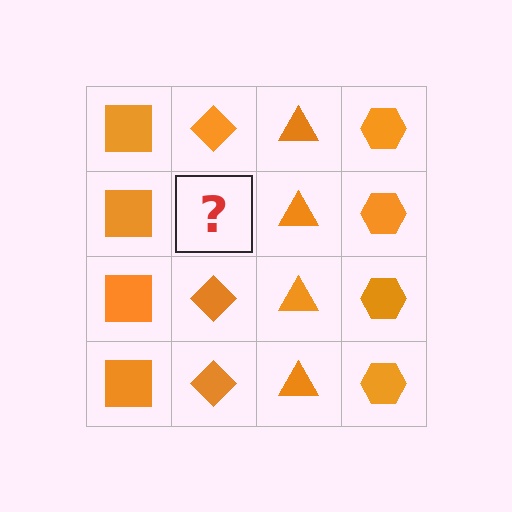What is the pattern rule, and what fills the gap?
The rule is that each column has a consistent shape. The gap should be filled with an orange diamond.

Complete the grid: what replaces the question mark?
The question mark should be replaced with an orange diamond.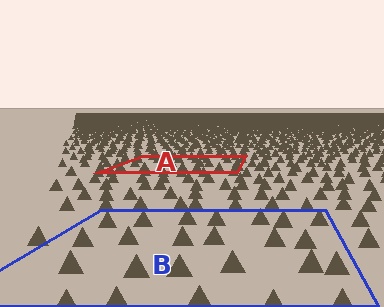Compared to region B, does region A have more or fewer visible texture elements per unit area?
Region A has more texture elements per unit area — they are packed more densely because it is farther away.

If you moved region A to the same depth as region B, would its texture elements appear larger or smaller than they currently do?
They would appear larger. At a closer depth, the same texture elements are projected at a bigger on-screen size.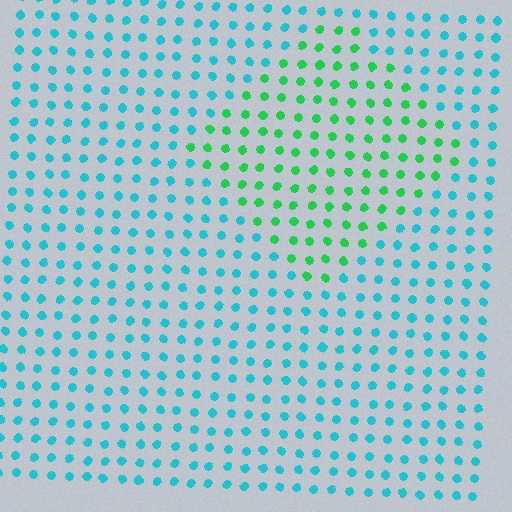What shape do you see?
I see a diamond.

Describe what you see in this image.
The image is filled with small cyan elements in a uniform arrangement. A diamond-shaped region is visible where the elements are tinted to a slightly different hue, forming a subtle color boundary.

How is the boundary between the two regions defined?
The boundary is defined purely by a slight shift in hue (about 49 degrees). Spacing, size, and orientation are identical on both sides.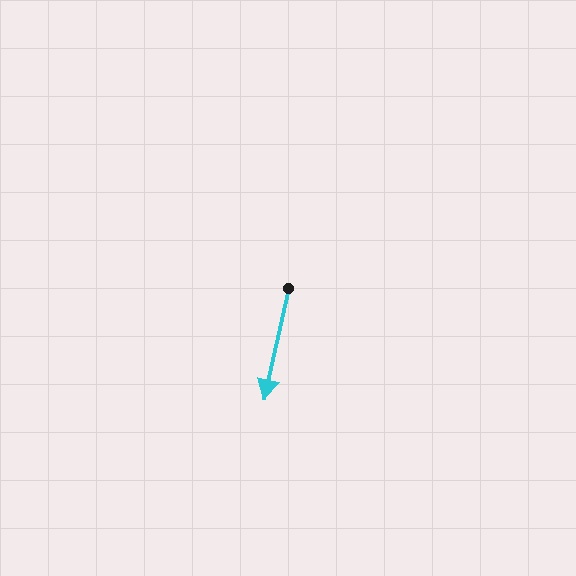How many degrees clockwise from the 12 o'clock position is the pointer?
Approximately 192 degrees.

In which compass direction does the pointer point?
South.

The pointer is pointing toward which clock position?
Roughly 6 o'clock.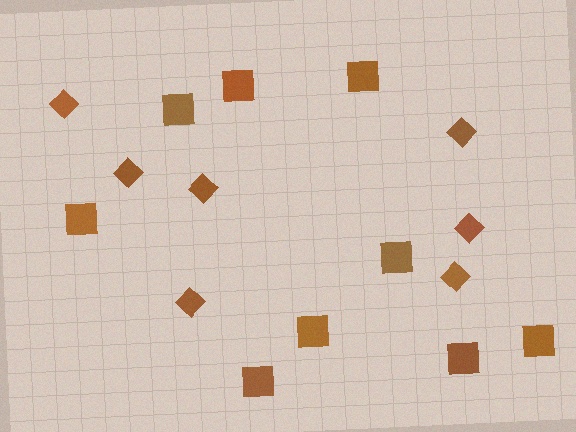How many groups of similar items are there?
There are 2 groups: one group of squares (9) and one group of diamonds (7).